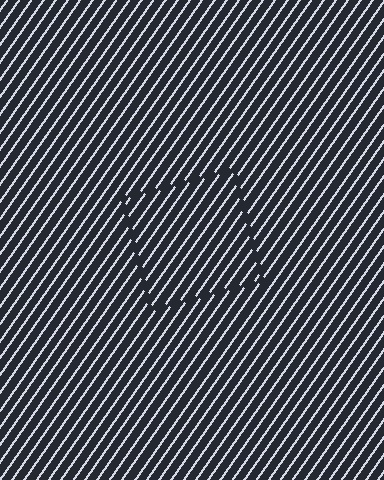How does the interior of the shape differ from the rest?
The interior of the shape contains the same grating, shifted by half a period — the contour is defined by the phase discontinuity where line-ends from the inner and outer gratings abut.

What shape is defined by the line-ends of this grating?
An illusory square. The interior of the shape contains the same grating, shifted by half a period — the contour is defined by the phase discontinuity where line-ends from the inner and outer gratings abut.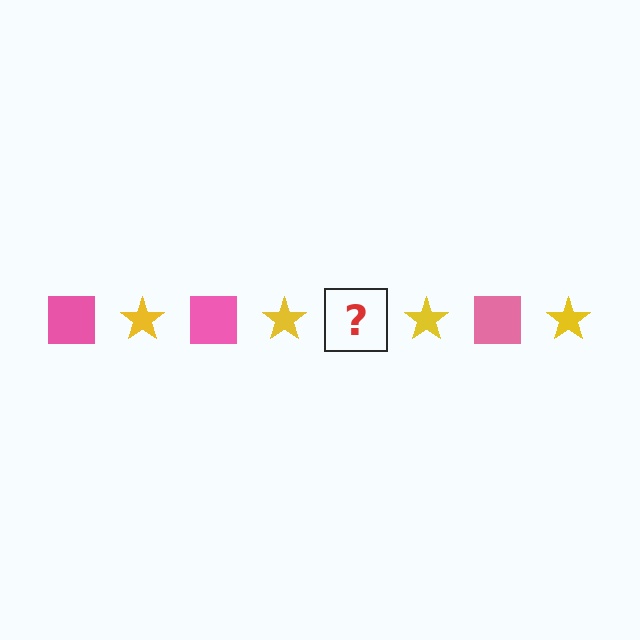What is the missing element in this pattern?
The missing element is a pink square.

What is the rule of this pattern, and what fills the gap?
The rule is that the pattern alternates between pink square and yellow star. The gap should be filled with a pink square.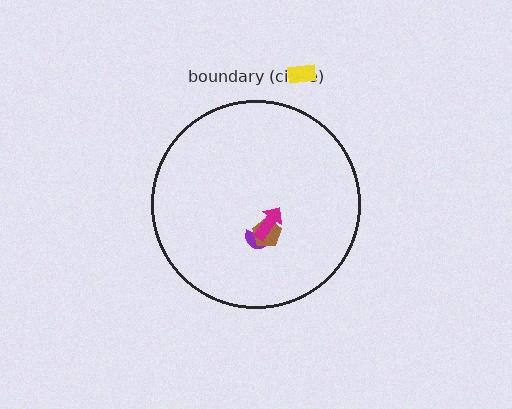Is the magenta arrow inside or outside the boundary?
Inside.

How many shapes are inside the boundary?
3 inside, 1 outside.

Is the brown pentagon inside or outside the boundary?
Inside.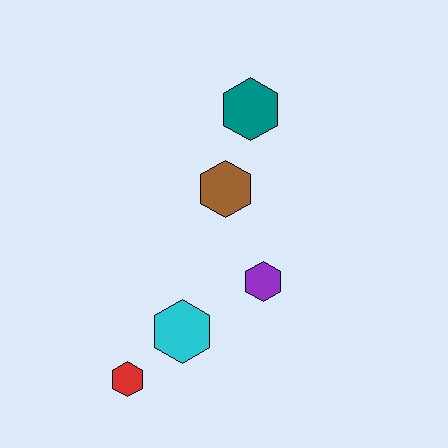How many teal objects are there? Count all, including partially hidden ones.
There is 1 teal object.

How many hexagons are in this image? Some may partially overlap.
There are 5 hexagons.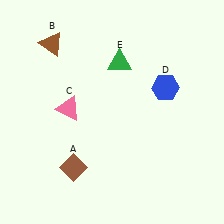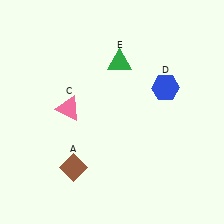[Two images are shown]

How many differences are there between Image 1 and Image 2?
There is 1 difference between the two images.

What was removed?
The brown triangle (B) was removed in Image 2.